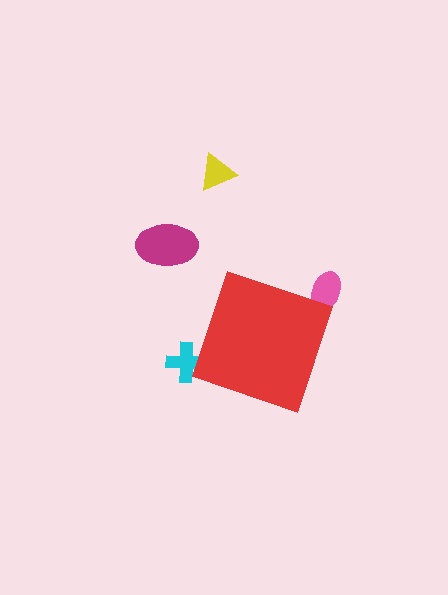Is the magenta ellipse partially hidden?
No, the magenta ellipse is fully visible.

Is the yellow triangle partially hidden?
No, the yellow triangle is fully visible.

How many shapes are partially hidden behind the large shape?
2 shapes are partially hidden.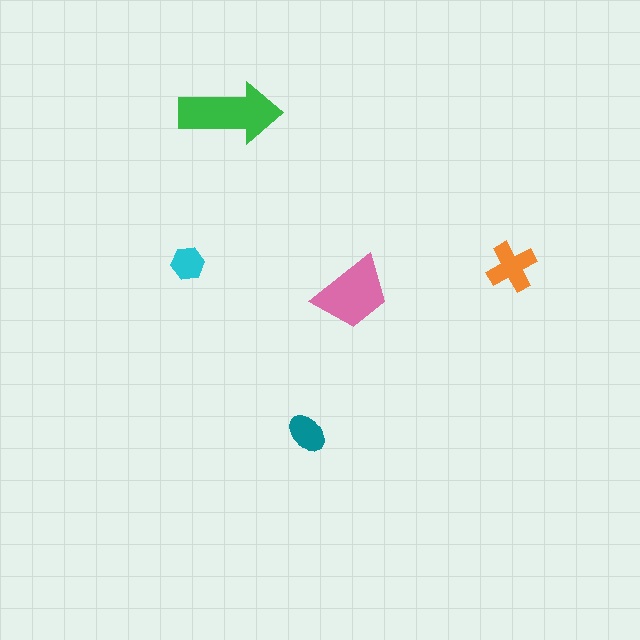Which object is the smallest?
The cyan hexagon.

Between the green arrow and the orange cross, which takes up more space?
The green arrow.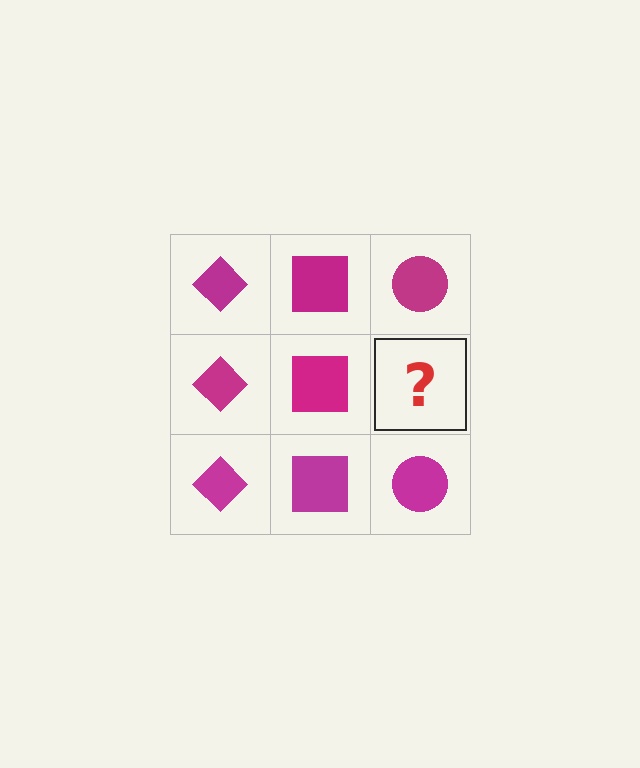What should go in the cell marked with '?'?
The missing cell should contain a magenta circle.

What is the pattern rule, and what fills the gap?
The rule is that each column has a consistent shape. The gap should be filled with a magenta circle.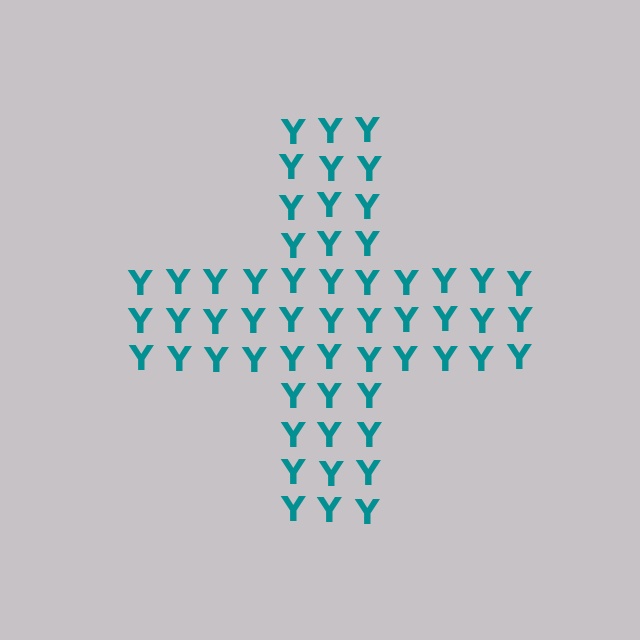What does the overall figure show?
The overall figure shows a cross.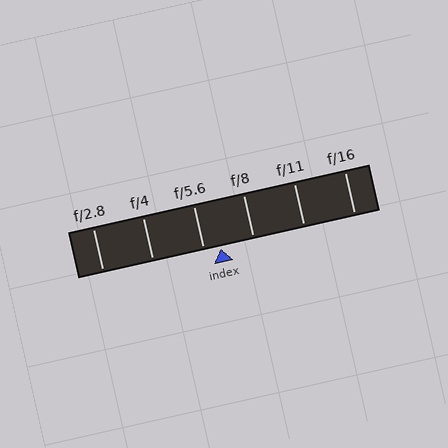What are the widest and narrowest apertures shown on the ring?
The widest aperture shown is f/2.8 and the narrowest is f/16.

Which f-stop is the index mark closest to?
The index mark is closest to f/5.6.